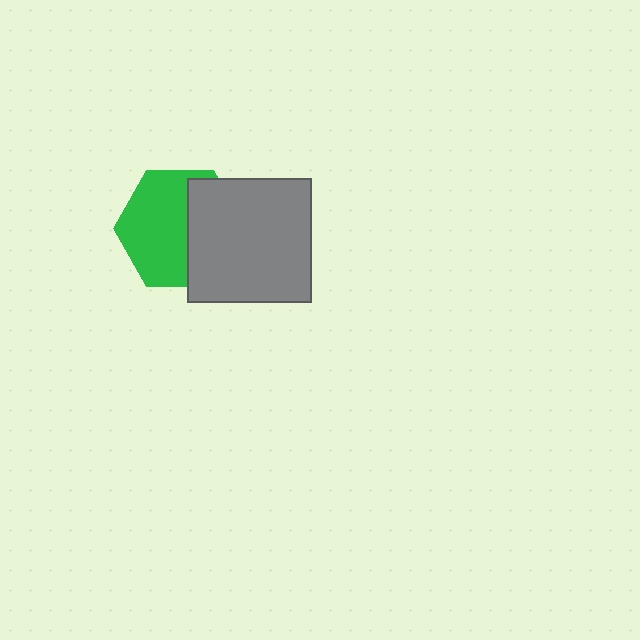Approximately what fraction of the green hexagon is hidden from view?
Roughly 41% of the green hexagon is hidden behind the gray square.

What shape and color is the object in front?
The object in front is a gray square.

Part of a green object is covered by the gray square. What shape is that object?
It is a hexagon.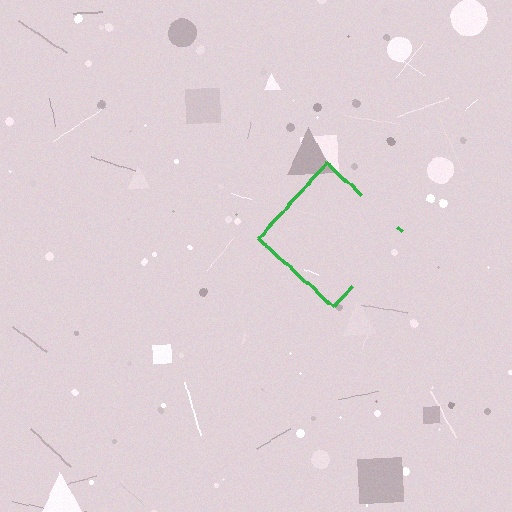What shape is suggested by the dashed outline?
The dashed outline suggests a diamond.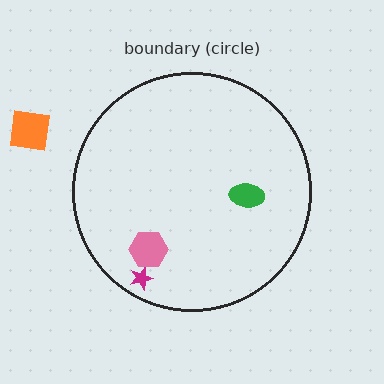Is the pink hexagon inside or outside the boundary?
Inside.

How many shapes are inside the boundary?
3 inside, 1 outside.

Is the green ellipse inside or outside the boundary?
Inside.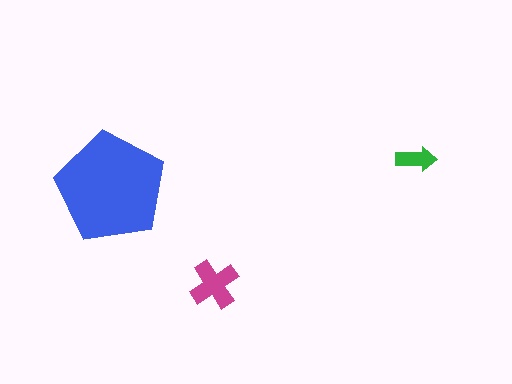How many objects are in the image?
There are 3 objects in the image.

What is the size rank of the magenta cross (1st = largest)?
2nd.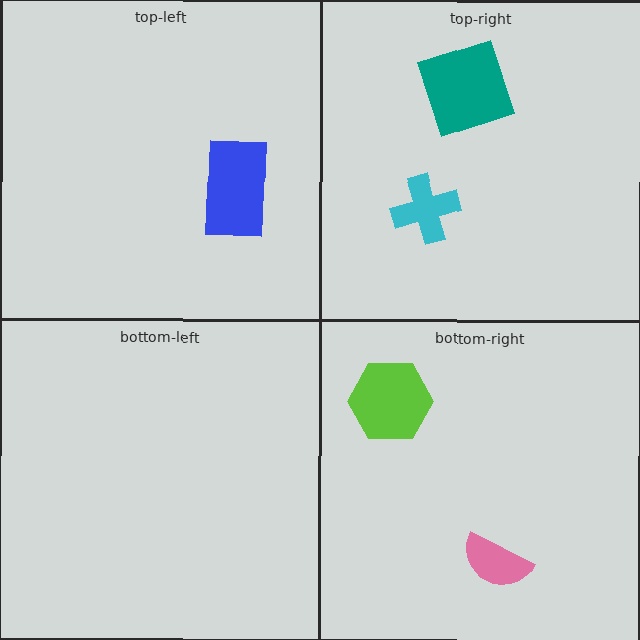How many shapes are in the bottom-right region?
2.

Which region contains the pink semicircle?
The bottom-right region.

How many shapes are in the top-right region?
2.